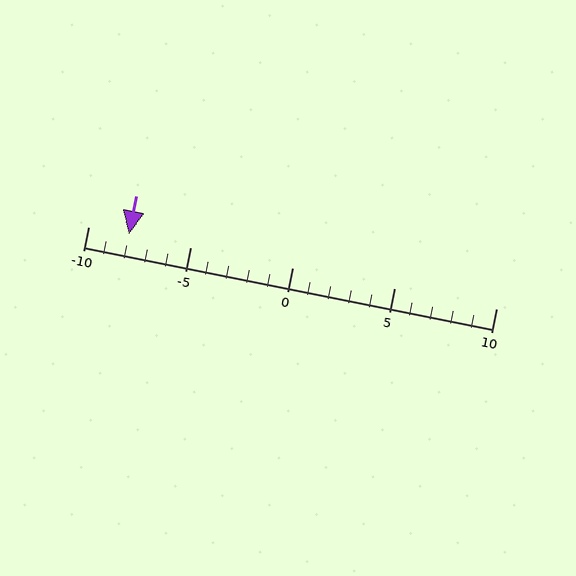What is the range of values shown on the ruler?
The ruler shows values from -10 to 10.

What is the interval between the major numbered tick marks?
The major tick marks are spaced 5 units apart.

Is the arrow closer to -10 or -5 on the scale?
The arrow is closer to -10.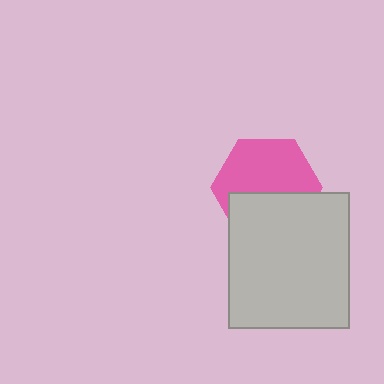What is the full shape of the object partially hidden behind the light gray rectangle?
The partially hidden object is a pink hexagon.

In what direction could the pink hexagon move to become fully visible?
The pink hexagon could move up. That would shift it out from behind the light gray rectangle entirely.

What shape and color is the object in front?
The object in front is a light gray rectangle.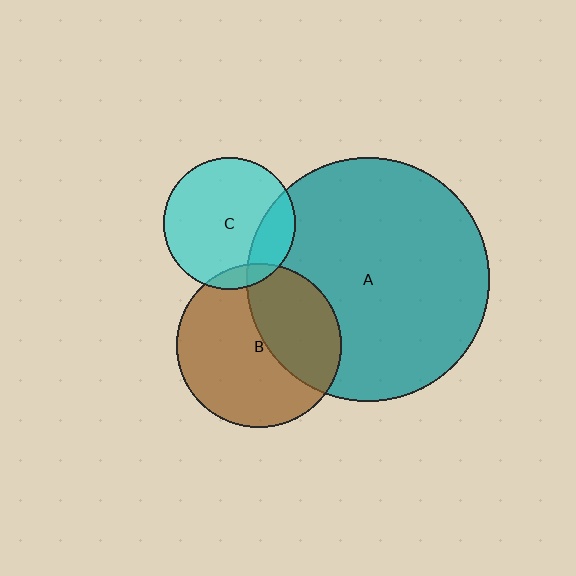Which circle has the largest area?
Circle A (teal).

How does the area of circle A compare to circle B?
Approximately 2.2 times.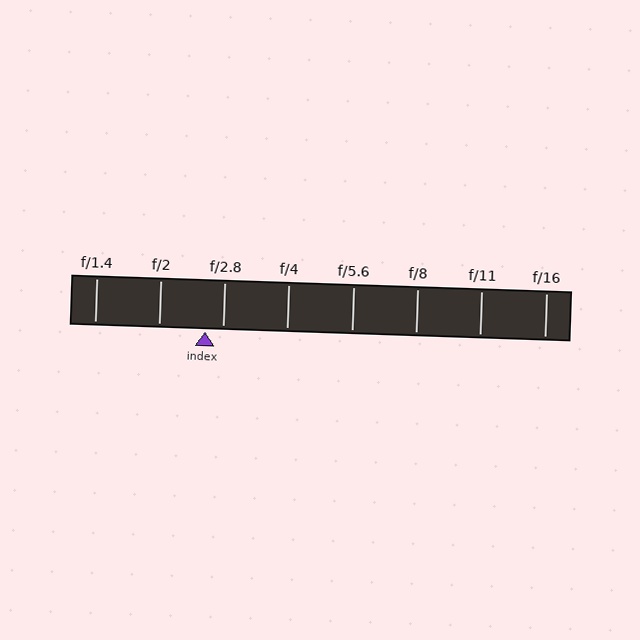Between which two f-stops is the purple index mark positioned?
The index mark is between f/2 and f/2.8.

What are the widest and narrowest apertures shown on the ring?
The widest aperture shown is f/1.4 and the narrowest is f/16.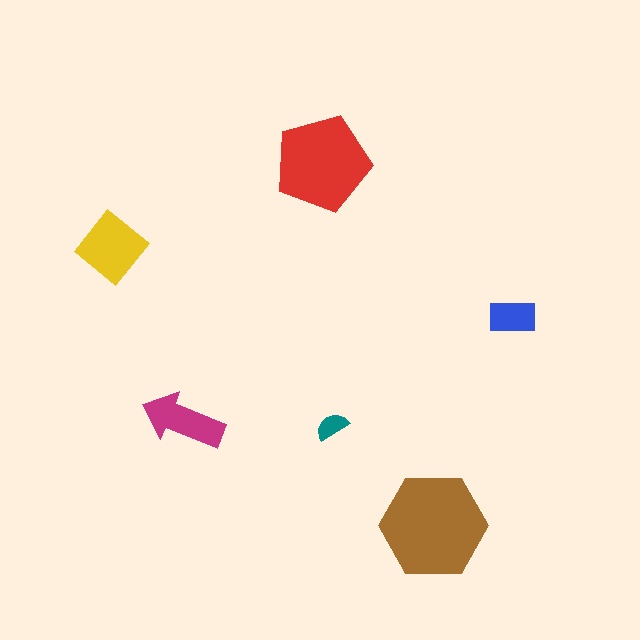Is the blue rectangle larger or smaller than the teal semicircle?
Larger.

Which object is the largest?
The brown hexagon.